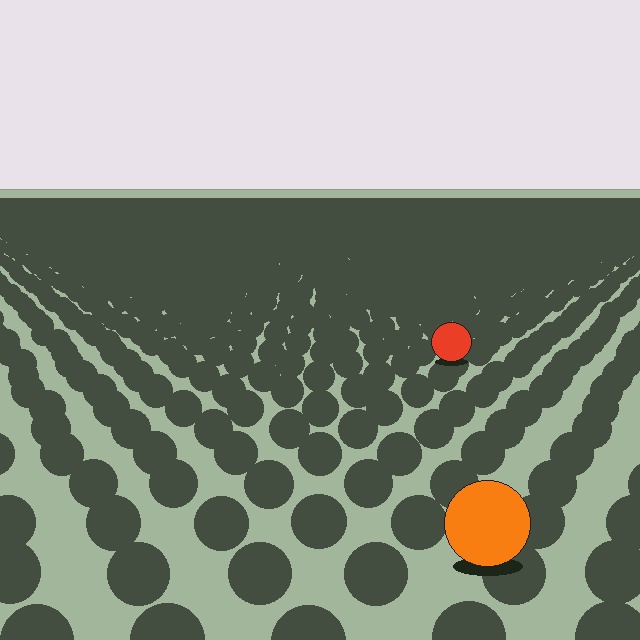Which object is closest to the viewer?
The orange circle is closest. The texture marks near it are larger and more spread out.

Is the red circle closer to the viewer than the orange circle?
No. The orange circle is closer — you can tell from the texture gradient: the ground texture is coarser near it.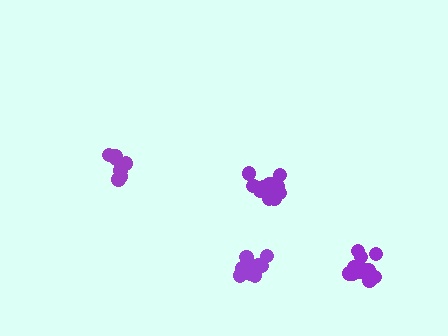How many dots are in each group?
Group 1: 9 dots, Group 2: 12 dots, Group 3: 14 dots, Group 4: 11 dots (46 total).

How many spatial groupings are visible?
There are 4 spatial groupings.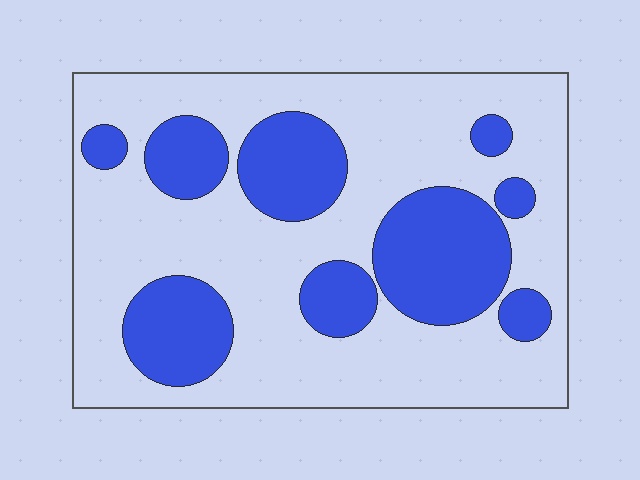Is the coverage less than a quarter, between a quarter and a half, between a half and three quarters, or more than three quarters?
Between a quarter and a half.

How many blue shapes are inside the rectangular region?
9.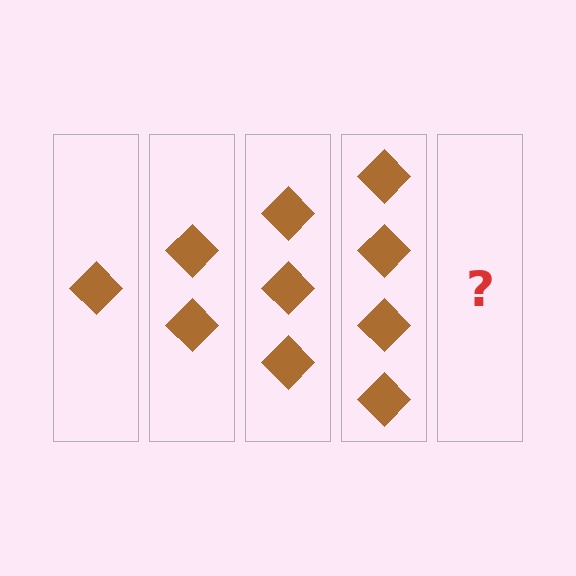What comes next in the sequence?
The next element should be 5 diamonds.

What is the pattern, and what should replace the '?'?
The pattern is that each step adds one more diamond. The '?' should be 5 diamonds.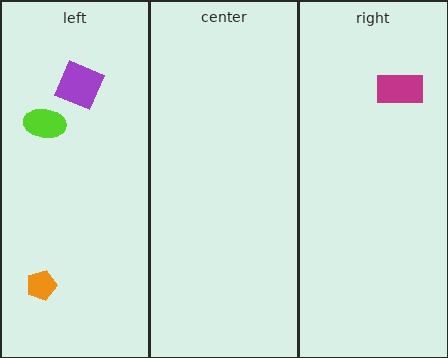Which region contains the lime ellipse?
The left region.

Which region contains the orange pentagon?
The left region.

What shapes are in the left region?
The purple square, the orange pentagon, the lime ellipse.